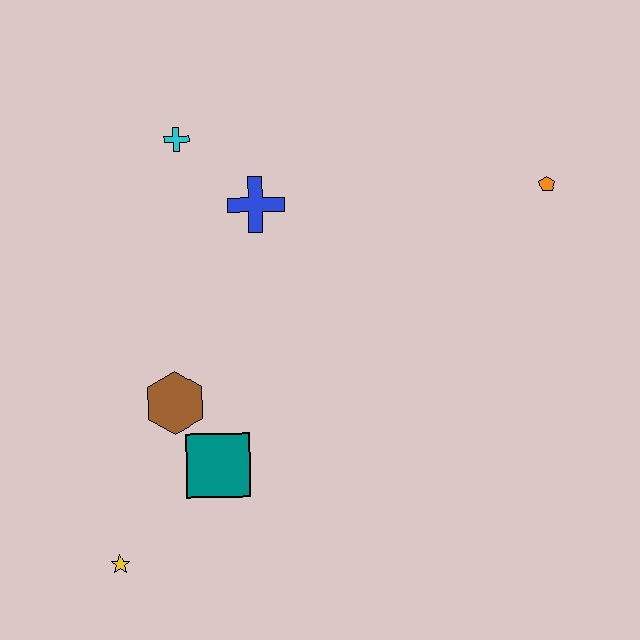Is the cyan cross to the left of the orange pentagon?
Yes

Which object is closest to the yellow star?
The teal square is closest to the yellow star.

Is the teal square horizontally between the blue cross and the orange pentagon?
No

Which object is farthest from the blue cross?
The yellow star is farthest from the blue cross.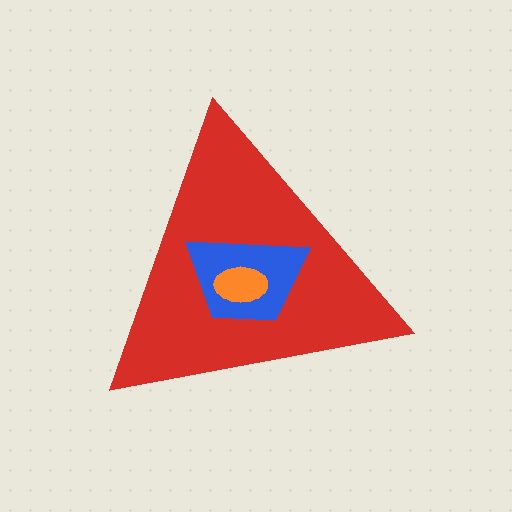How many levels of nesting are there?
3.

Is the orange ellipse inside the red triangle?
Yes.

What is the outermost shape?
The red triangle.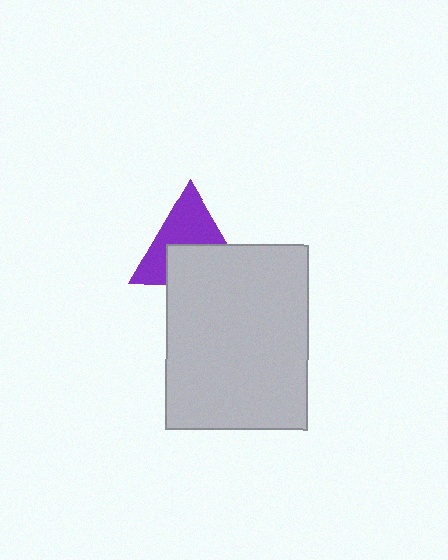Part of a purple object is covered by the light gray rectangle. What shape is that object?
It is a triangle.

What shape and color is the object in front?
The object in front is a light gray rectangle.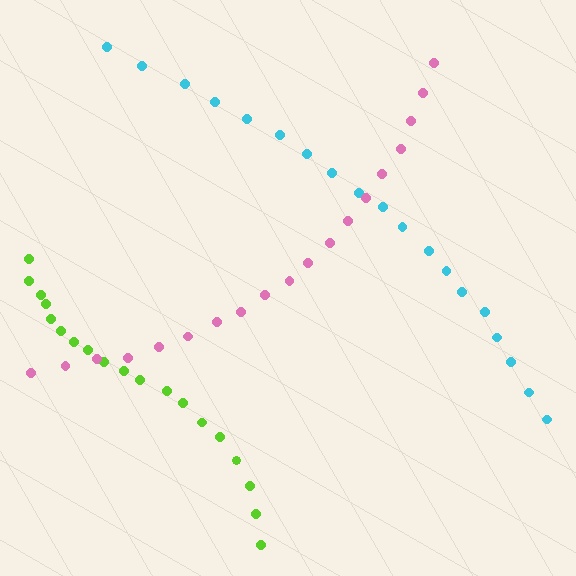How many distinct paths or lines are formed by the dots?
There are 3 distinct paths.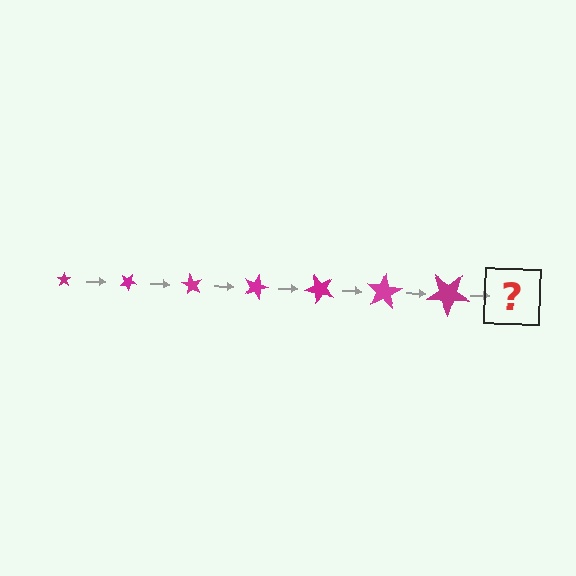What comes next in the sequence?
The next element should be a star, larger than the previous one and rotated 210 degrees from the start.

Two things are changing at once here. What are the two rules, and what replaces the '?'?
The two rules are that the star grows larger each step and it rotates 30 degrees each step. The '?' should be a star, larger than the previous one and rotated 210 degrees from the start.